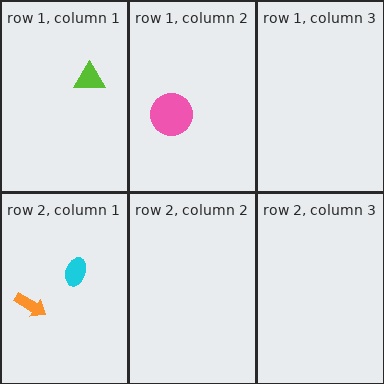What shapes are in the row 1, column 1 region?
The lime triangle.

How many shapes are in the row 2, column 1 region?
2.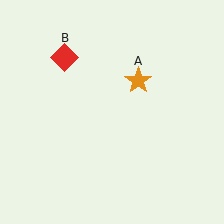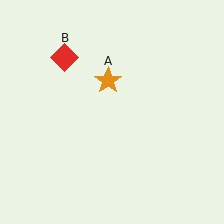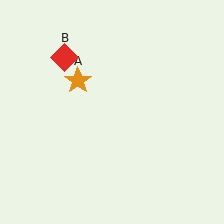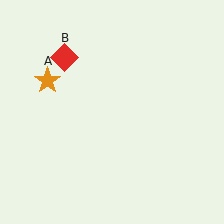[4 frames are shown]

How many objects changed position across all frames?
1 object changed position: orange star (object A).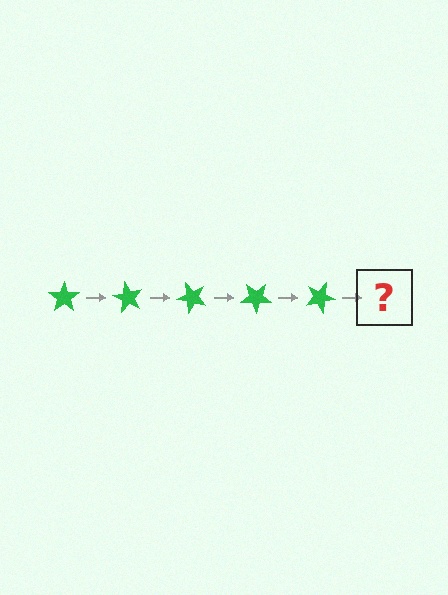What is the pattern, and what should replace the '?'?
The pattern is that the star rotates 60 degrees each step. The '?' should be a green star rotated 300 degrees.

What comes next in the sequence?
The next element should be a green star rotated 300 degrees.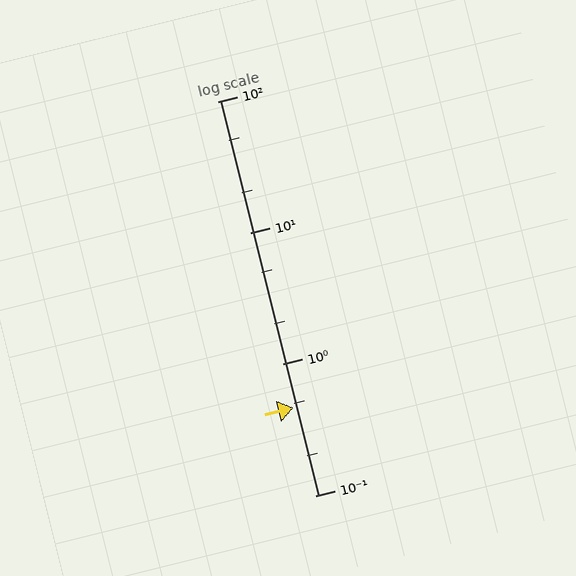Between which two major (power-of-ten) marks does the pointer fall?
The pointer is between 0.1 and 1.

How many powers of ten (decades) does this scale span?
The scale spans 3 decades, from 0.1 to 100.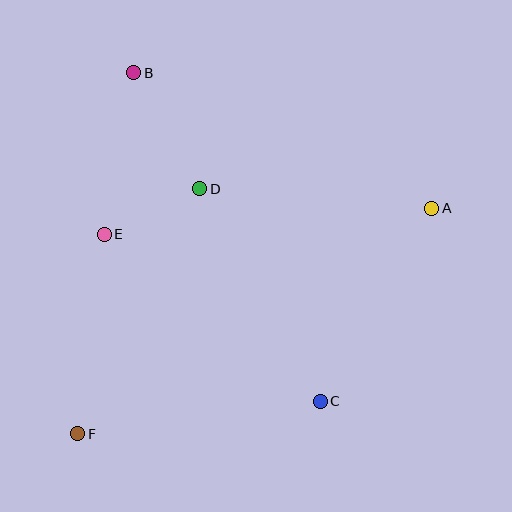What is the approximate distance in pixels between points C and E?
The distance between C and E is approximately 273 pixels.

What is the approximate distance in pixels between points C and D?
The distance between C and D is approximately 245 pixels.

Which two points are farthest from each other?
Points A and F are farthest from each other.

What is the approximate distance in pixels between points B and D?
The distance between B and D is approximately 133 pixels.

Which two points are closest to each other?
Points D and E are closest to each other.